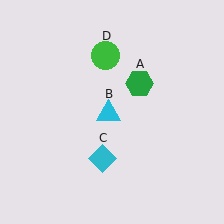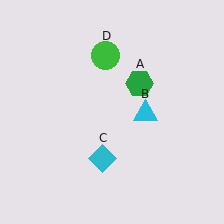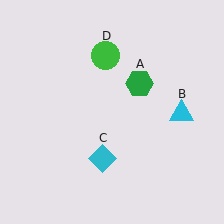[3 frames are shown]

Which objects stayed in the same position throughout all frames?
Green hexagon (object A) and cyan diamond (object C) and green circle (object D) remained stationary.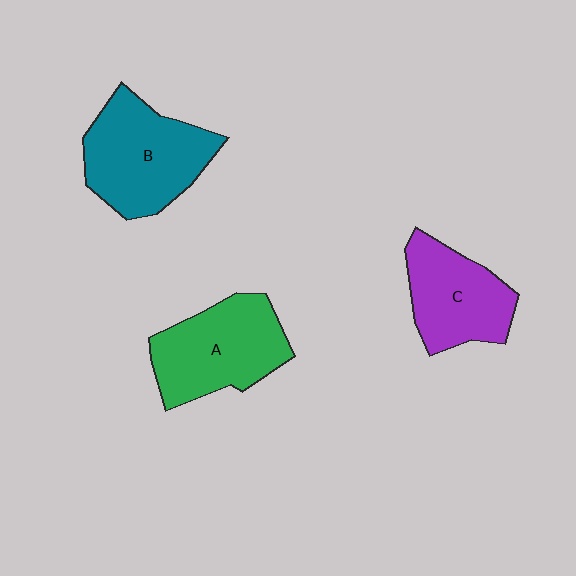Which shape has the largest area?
Shape B (teal).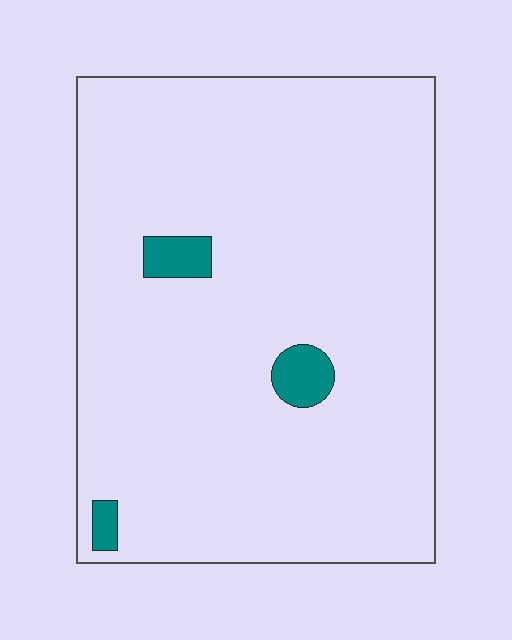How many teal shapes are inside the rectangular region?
3.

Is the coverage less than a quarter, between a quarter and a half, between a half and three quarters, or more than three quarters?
Less than a quarter.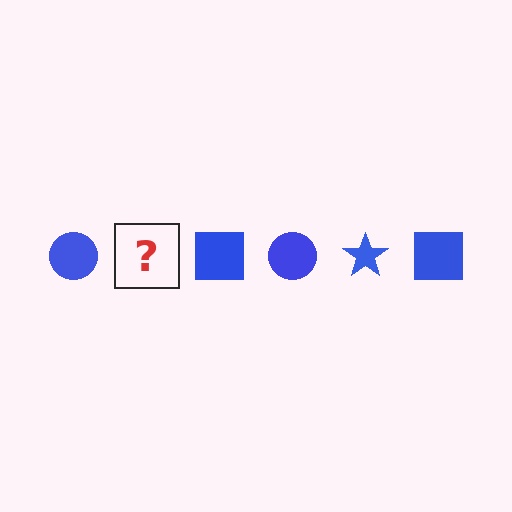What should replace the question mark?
The question mark should be replaced with a blue star.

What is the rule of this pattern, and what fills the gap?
The rule is that the pattern cycles through circle, star, square shapes in blue. The gap should be filled with a blue star.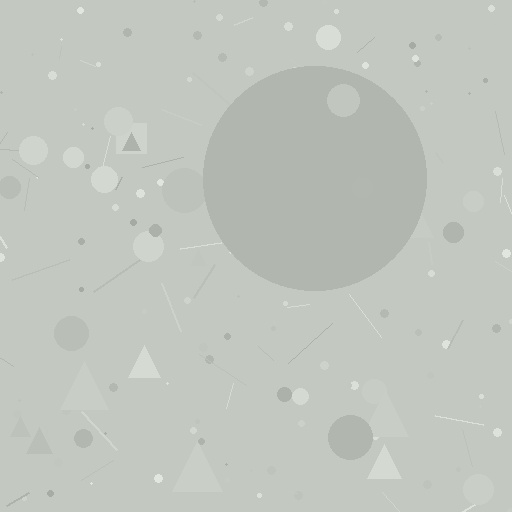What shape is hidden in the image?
A circle is hidden in the image.